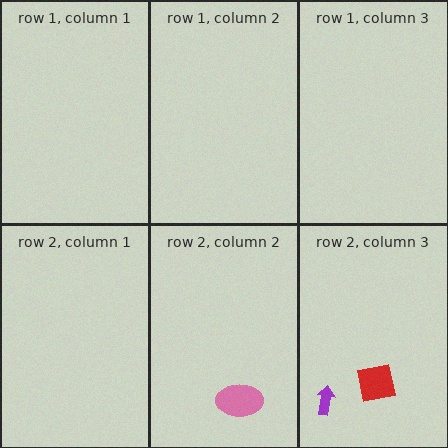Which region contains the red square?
The row 2, column 3 region.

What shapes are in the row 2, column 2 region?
The pink ellipse.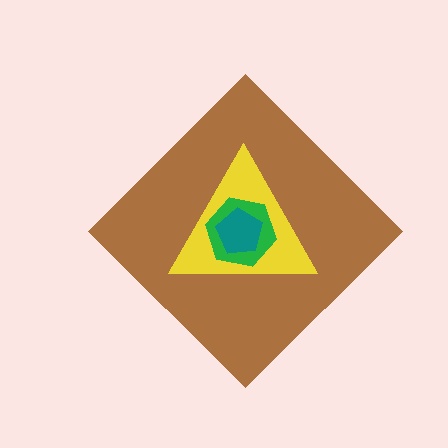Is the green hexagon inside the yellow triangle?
Yes.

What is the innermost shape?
The teal pentagon.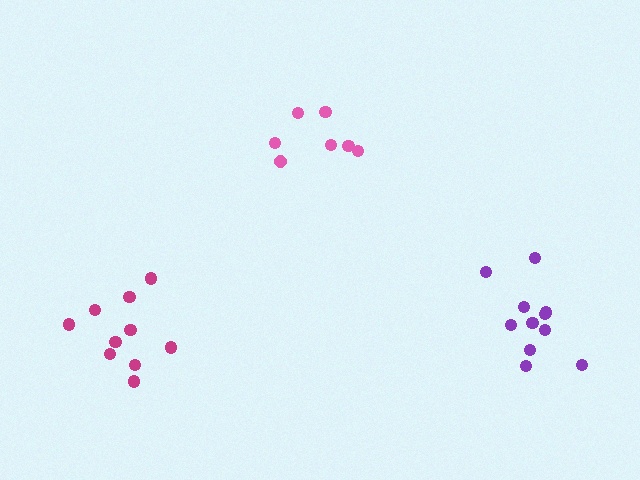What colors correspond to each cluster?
The clusters are colored: pink, magenta, purple.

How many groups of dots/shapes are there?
There are 3 groups.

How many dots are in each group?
Group 1: 7 dots, Group 2: 10 dots, Group 3: 11 dots (28 total).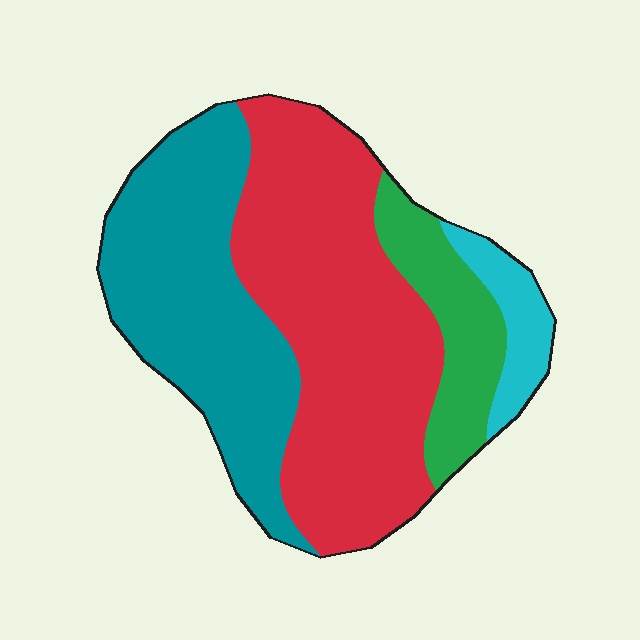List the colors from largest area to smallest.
From largest to smallest: red, teal, green, cyan.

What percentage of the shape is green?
Green covers around 15% of the shape.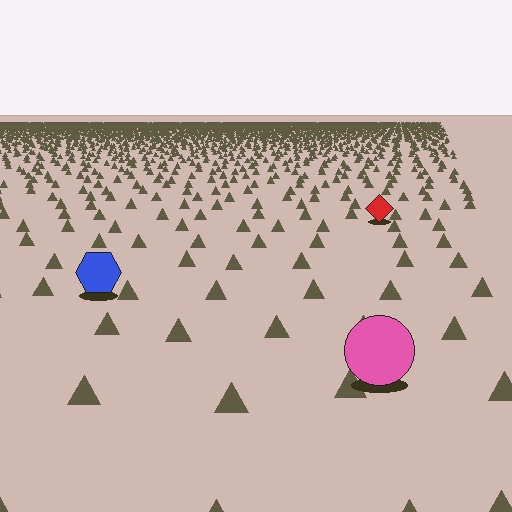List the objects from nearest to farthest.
From nearest to farthest: the pink circle, the blue hexagon, the red diamond.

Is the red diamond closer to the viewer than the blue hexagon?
No. The blue hexagon is closer — you can tell from the texture gradient: the ground texture is coarser near it.